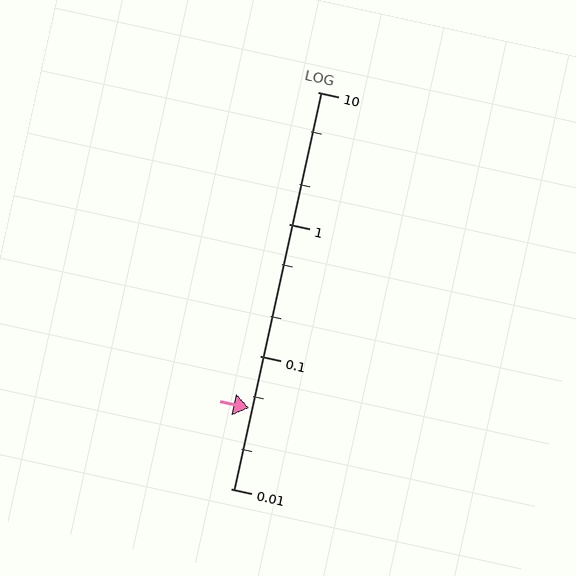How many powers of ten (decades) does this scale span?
The scale spans 3 decades, from 0.01 to 10.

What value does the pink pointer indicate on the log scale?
The pointer indicates approximately 0.041.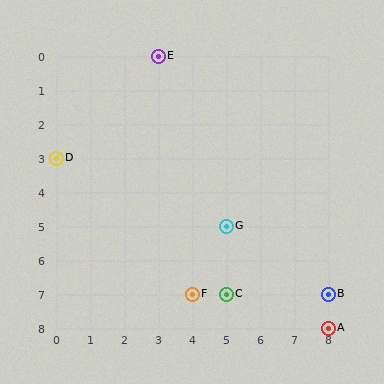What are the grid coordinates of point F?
Point F is at grid coordinates (4, 7).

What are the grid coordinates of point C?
Point C is at grid coordinates (5, 7).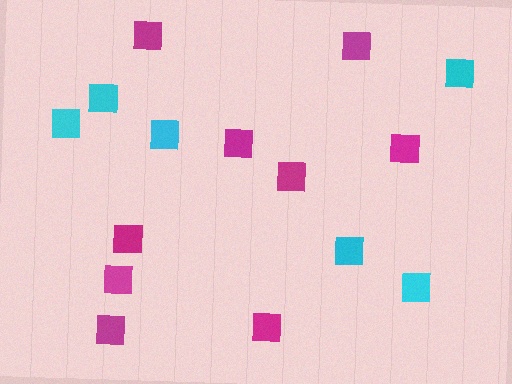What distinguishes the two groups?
There are 2 groups: one group of magenta squares (9) and one group of cyan squares (6).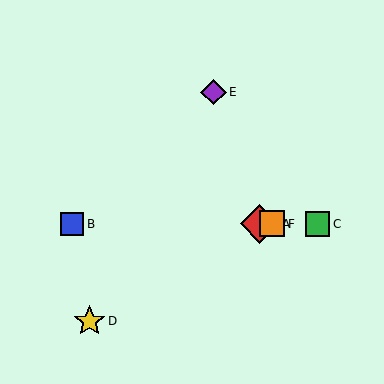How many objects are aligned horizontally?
4 objects (A, B, C, F) are aligned horizontally.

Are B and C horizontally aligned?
Yes, both are at y≈224.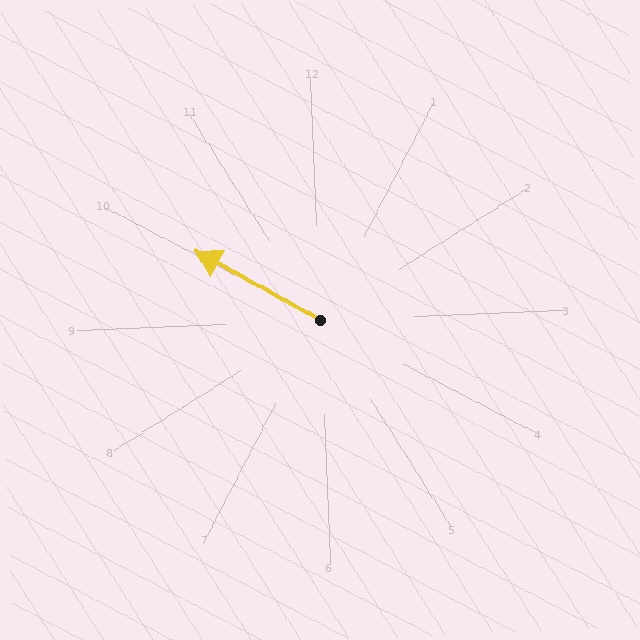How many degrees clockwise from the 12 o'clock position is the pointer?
Approximately 301 degrees.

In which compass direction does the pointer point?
Northwest.